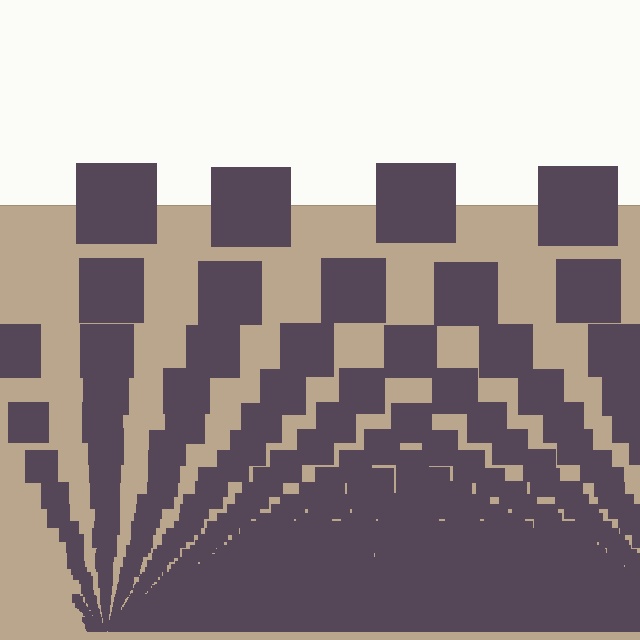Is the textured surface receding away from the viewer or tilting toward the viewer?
The surface appears to tilt toward the viewer. Texture elements get larger and sparser toward the top.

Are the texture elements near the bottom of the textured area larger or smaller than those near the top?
Smaller. The gradient is inverted — elements near the bottom are smaller and denser.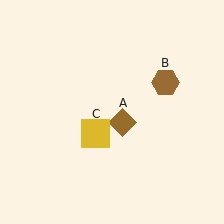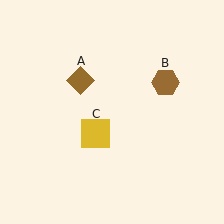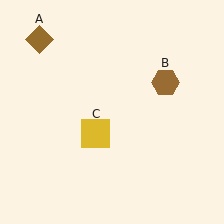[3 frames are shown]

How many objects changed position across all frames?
1 object changed position: brown diamond (object A).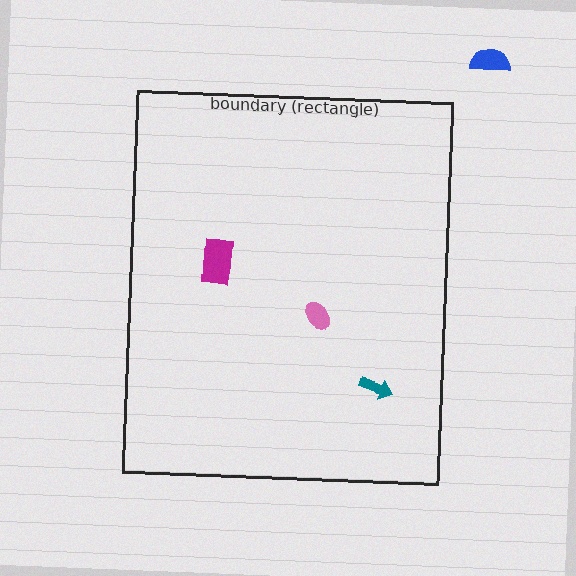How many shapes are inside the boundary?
3 inside, 1 outside.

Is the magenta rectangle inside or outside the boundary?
Inside.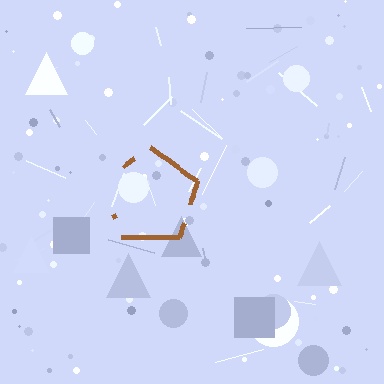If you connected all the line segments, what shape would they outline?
They would outline a pentagon.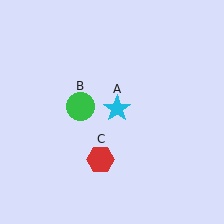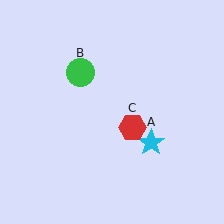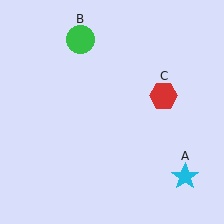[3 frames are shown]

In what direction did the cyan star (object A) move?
The cyan star (object A) moved down and to the right.